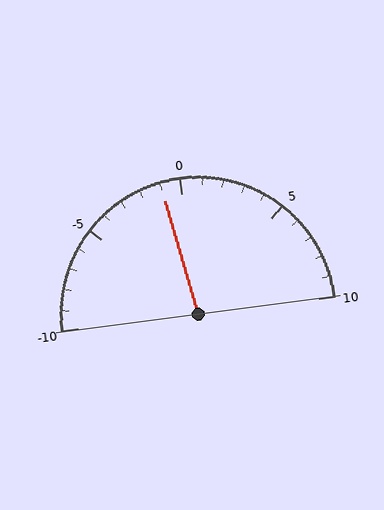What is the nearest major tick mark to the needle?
The nearest major tick mark is 0.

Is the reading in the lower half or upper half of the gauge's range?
The reading is in the lower half of the range (-10 to 10).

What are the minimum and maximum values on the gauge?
The gauge ranges from -10 to 10.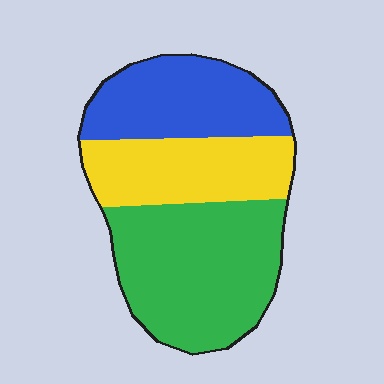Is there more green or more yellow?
Green.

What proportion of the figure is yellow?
Yellow takes up about one quarter (1/4) of the figure.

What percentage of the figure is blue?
Blue covers roughly 30% of the figure.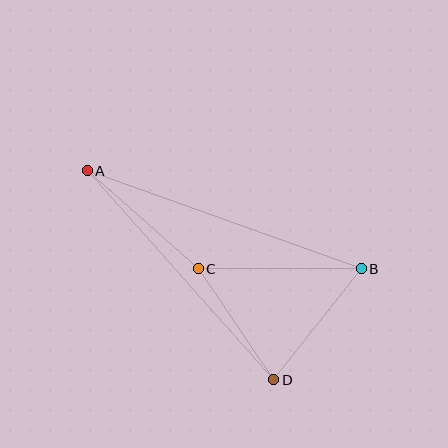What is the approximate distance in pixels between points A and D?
The distance between A and D is approximately 280 pixels.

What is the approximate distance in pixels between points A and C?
The distance between A and C is approximately 148 pixels.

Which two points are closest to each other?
Points C and D are closest to each other.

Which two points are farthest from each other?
Points A and B are farthest from each other.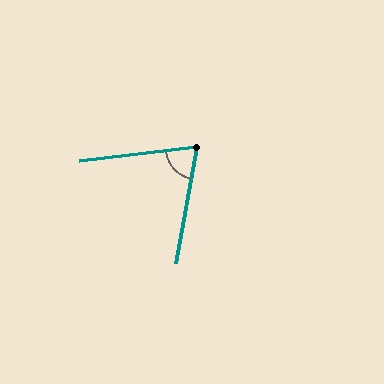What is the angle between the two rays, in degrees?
Approximately 73 degrees.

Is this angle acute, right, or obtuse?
It is acute.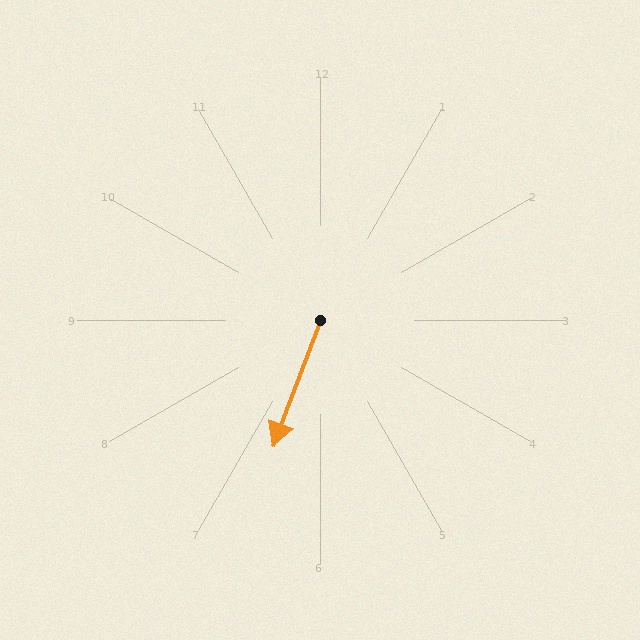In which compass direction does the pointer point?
South.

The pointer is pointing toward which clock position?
Roughly 7 o'clock.